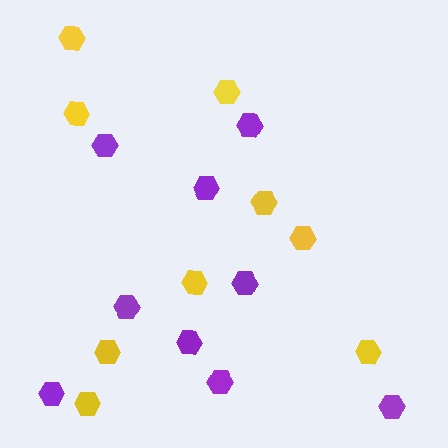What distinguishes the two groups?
There are 2 groups: one group of yellow hexagons (9) and one group of purple hexagons (9).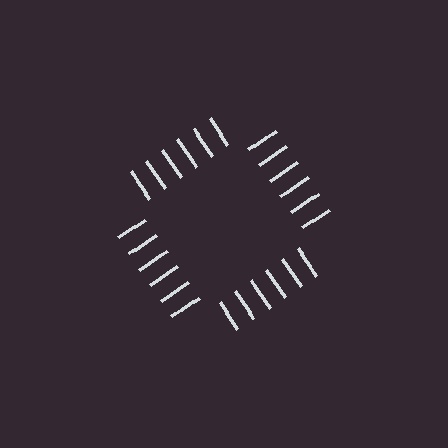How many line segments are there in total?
24 — 6 along each of the 4 edges.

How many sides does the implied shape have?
4 sides — the line-ends trace a square.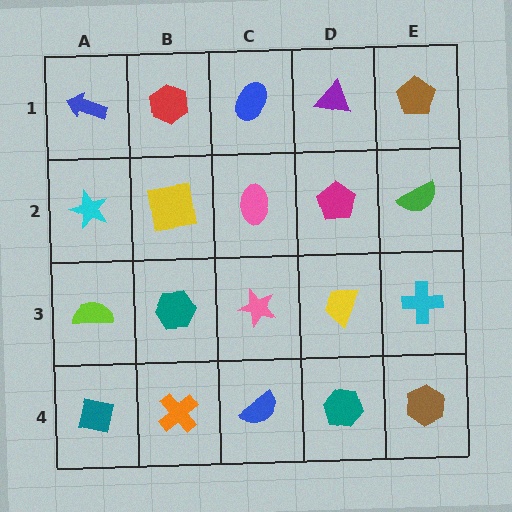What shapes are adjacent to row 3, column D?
A magenta pentagon (row 2, column D), a teal hexagon (row 4, column D), a pink star (row 3, column C), a cyan cross (row 3, column E).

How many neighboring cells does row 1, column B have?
3.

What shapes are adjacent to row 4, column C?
A pink star (row 3, column C), an orange cross (row 4, column B), a teal hexagon (row 4, column D).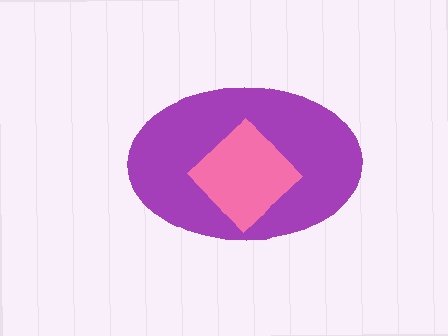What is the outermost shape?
The purple ellipse.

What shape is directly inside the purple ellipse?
The pink diamond.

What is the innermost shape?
The pink diamond.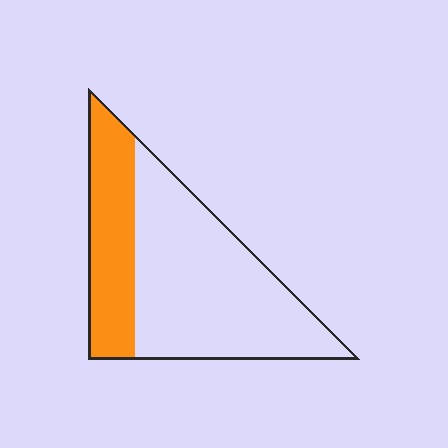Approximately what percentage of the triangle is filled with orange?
Approximately 30%.